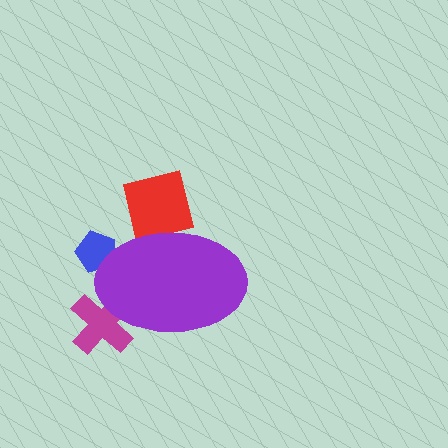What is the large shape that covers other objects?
A purple ellipse.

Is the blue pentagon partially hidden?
Yes, the blue pentagon is partially hidden behind the purple ellipse.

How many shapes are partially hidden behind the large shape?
3 shapes are partially hidden.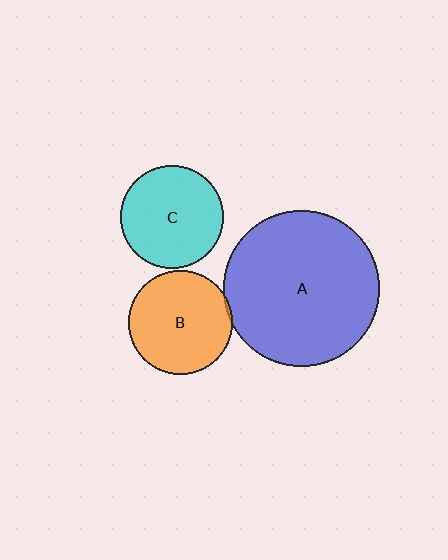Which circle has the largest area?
Circle A (blue).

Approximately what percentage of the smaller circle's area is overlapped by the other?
Approximately 5%.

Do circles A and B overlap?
Yes.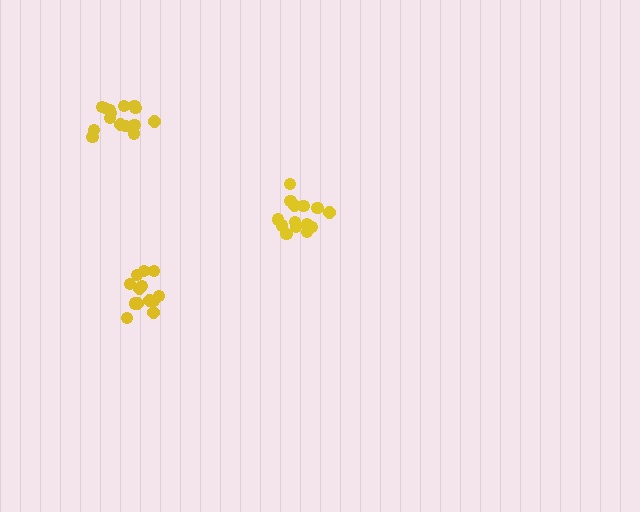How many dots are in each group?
Group 1: 16 dots, Group 2: 13 dots, Group 3: 15 dots (44 total).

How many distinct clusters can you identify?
There are 3 distinct clusters.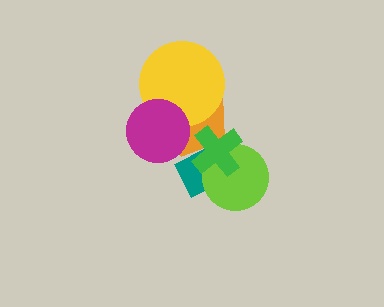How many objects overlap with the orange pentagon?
4 objects overlap with the orange pentagon.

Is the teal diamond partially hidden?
Yes, it is partially covered by another shape.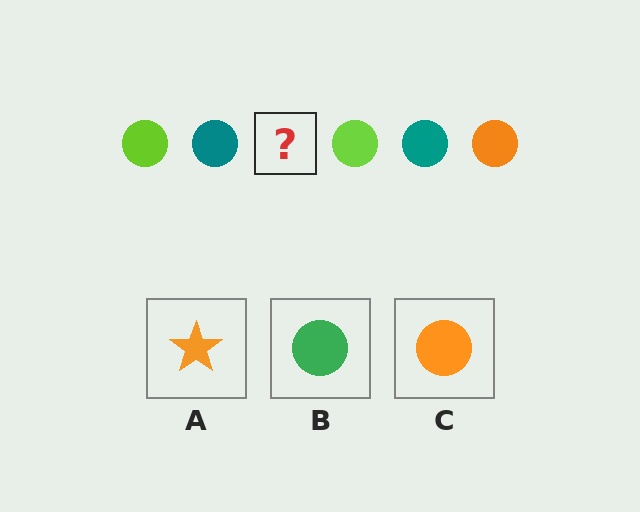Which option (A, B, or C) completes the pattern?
C.